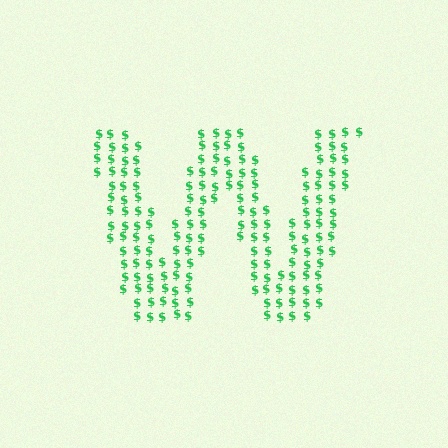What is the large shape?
The large shape is the letter W.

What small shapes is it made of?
It is made of small dollar signs.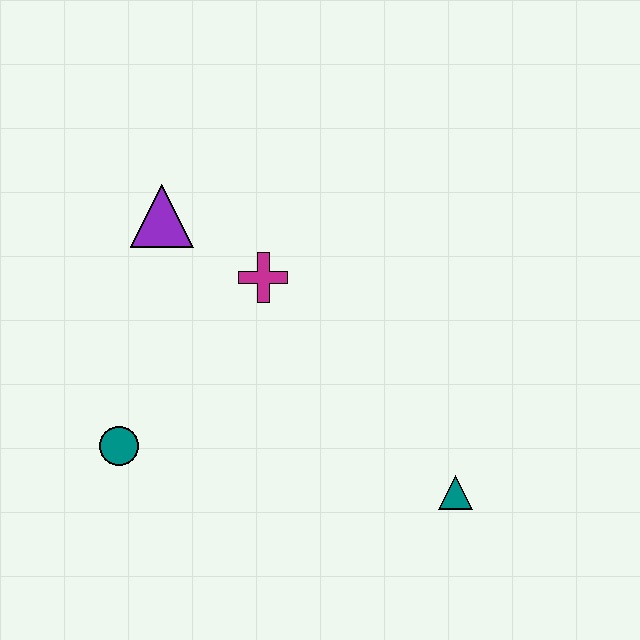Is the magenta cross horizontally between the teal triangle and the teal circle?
Yes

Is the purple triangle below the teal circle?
No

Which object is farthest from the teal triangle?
The purple triangle is farthest from the teal triangle.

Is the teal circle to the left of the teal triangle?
Yes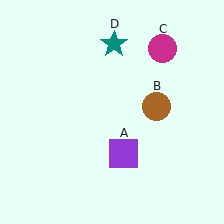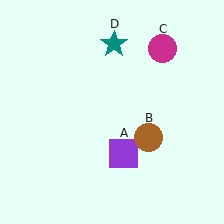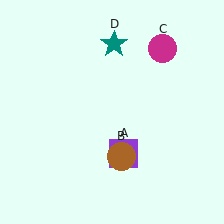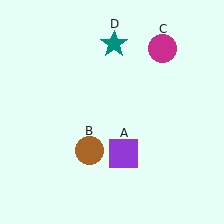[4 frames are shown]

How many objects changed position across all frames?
1 object changed position: brown circle (object B).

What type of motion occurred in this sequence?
The brown circle (object B) rotated clockwise around the center of the scene.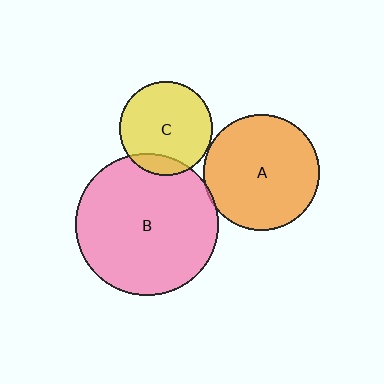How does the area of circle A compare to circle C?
Approximately 1.5 times.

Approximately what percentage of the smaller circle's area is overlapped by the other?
Approximately 5%.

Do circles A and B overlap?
Yes.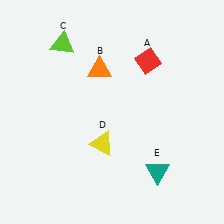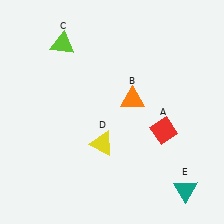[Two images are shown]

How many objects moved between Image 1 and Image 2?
3 objects moved between the two images.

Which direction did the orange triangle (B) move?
The orange triangle (B) moved right.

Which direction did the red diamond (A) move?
The red diamond (A) moved down.